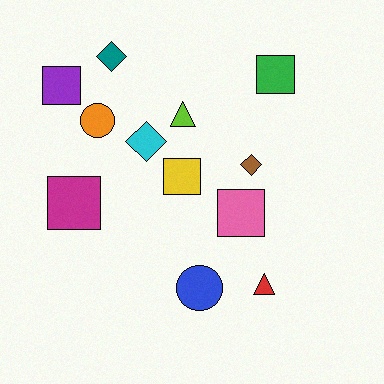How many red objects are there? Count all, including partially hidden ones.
There is 1 red object.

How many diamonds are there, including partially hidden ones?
There are 3 diamonds.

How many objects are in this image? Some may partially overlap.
There are 12 objects.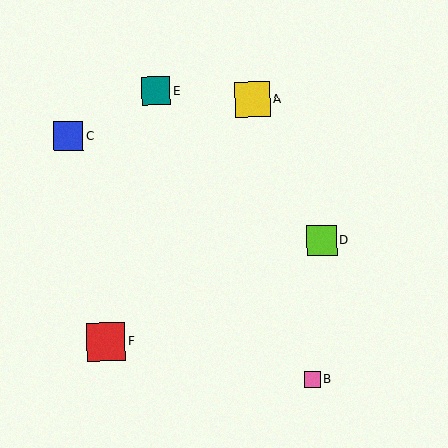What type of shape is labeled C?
Shape C is a blue square.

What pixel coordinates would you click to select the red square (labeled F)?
Click at (106, 342) to select the red square F.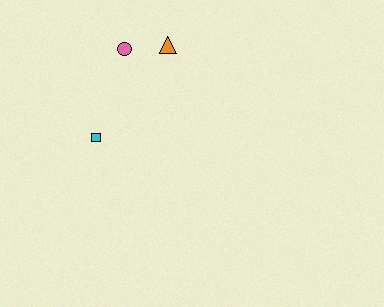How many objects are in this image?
There are 3 objects.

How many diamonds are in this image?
There are no diamonds.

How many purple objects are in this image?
There are no purple objects.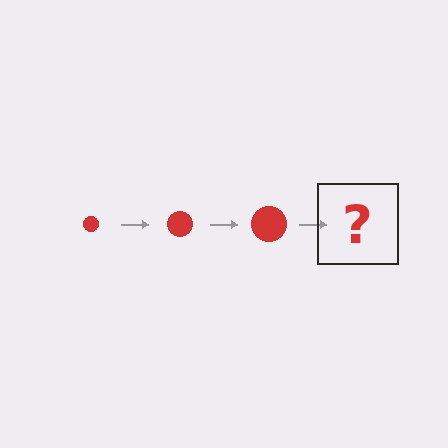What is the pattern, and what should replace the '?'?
The pattern is that the circle gets progressively larger each step. The '?' should be a red circle, larger than the previous one.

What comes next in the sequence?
The next element should be a red circle, larger than the previous one.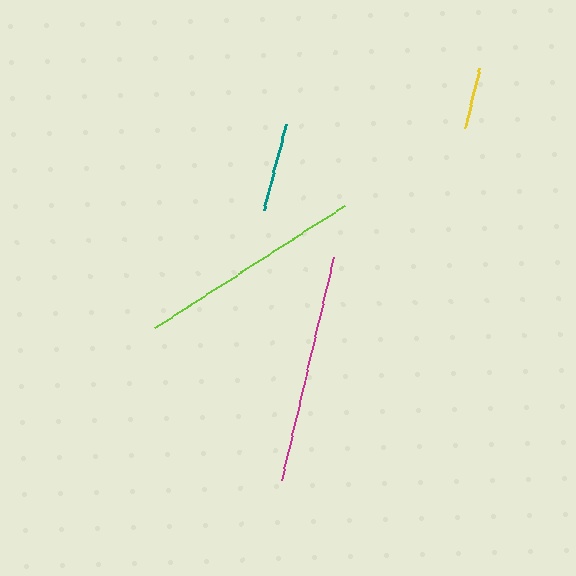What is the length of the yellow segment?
The yellow segment is approximately 61 pixels long.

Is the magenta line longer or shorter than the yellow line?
The magenta line is longer than the yellow line.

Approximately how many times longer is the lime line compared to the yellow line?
The lime line is approximately 3.7 times the length of the yellow line.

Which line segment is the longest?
The magenta line is the longest at approximately 230 pixels.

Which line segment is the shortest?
The yellow line is the shortest at approximately 61 pixels.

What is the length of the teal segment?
The teal segment is approximately 89 pixels long.